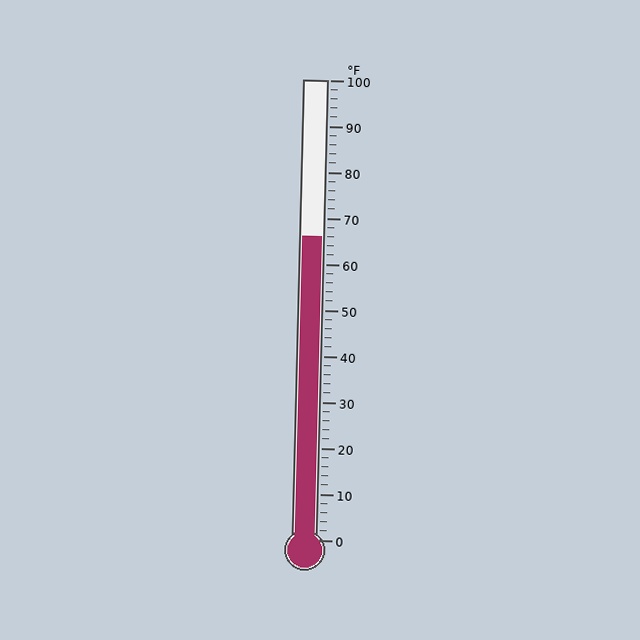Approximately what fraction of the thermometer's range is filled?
The thermometer is filled to approximately 65% of its range.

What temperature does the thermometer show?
The thermometer shows approximately 66°F.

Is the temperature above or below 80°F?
The temperature is below 80°F.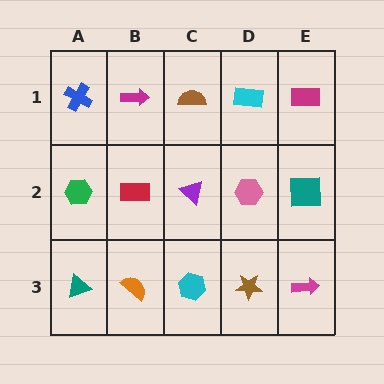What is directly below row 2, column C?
A cyan hexagon.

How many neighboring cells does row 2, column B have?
4.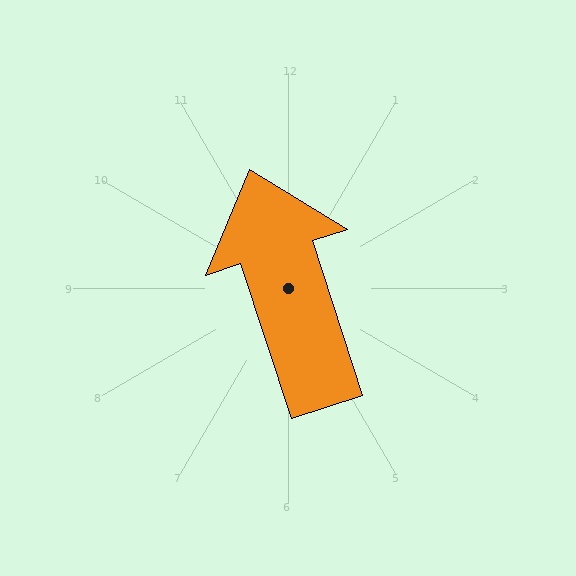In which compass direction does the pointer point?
North.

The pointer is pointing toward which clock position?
Roughly 11 o'clock.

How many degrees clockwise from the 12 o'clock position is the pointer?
Approximately 342 degrees.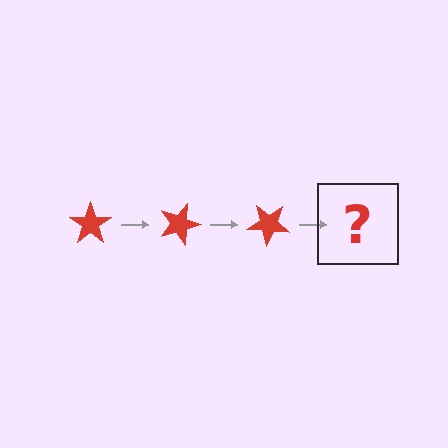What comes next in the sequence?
The next element should be a red star rotated 60 degrees.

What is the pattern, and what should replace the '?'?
The pattern is that the star rotates 20 degrees each step. The '?' should be a red star rotated 60 degrees.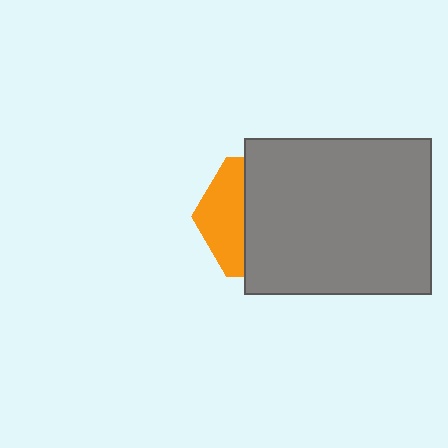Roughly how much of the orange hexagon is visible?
A small part of it is visible (roughly 33%).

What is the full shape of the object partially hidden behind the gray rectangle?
The partially hidden object is an orange hexagon.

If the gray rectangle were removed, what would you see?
You would see the complete orange hexagon.